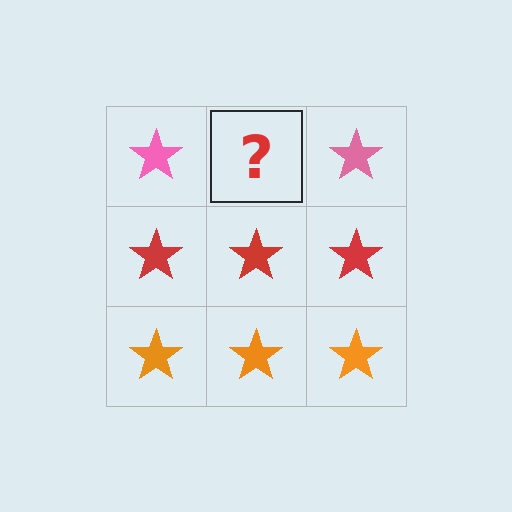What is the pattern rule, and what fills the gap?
The rule is that each row has a consistent color. The gap should be filled with a pink star.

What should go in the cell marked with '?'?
The missing cell should contain a pink star.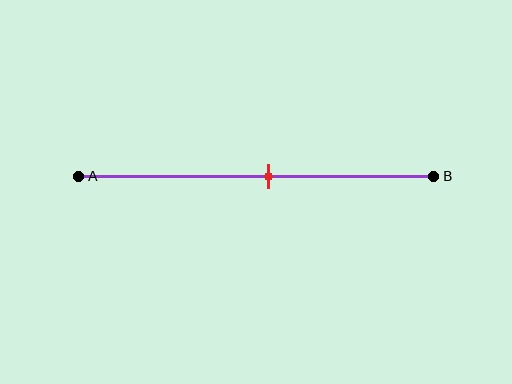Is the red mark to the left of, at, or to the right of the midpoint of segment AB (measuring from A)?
The red mark is to the right of the midpoint of segment AB.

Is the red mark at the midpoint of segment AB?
No, the mark is at about 55% from A, not at the 50% midpoint.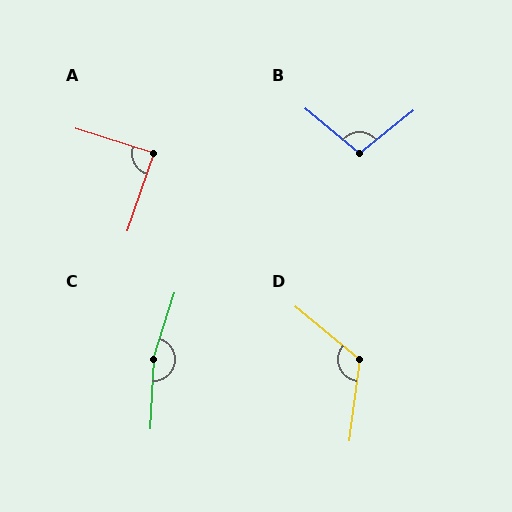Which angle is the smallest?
A, at approximately 89 degrees.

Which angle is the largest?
C, at approximately 164 degrees.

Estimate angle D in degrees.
Approximately 123 degrees.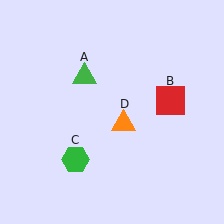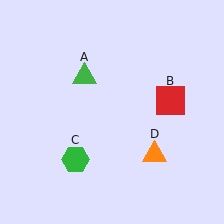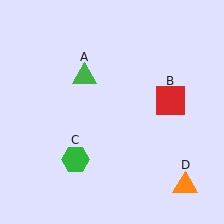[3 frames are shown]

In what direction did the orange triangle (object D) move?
The orange triangle (object D) moved down and to the right.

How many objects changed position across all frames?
1 object changed position: orange triangle (object D).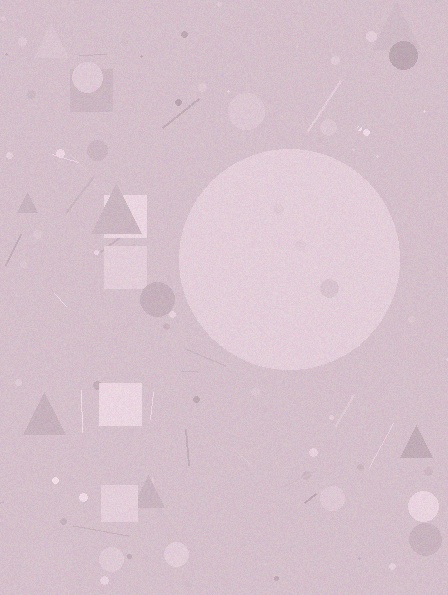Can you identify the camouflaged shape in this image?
The camouflaged shape is a circle.